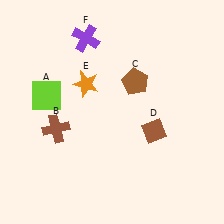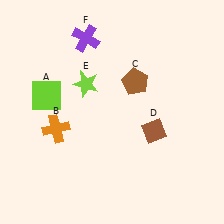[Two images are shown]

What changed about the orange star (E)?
In Image 1, E is orange. In Image 2, it changed to lime.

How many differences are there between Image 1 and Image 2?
There are 2 differences between the two images.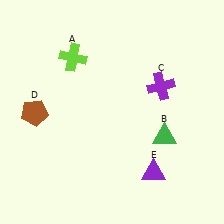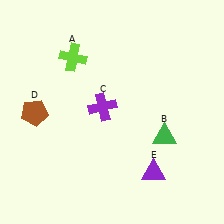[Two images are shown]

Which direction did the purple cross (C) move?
The purple cross (C) moved left.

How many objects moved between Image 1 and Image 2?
1 object moved between the two images.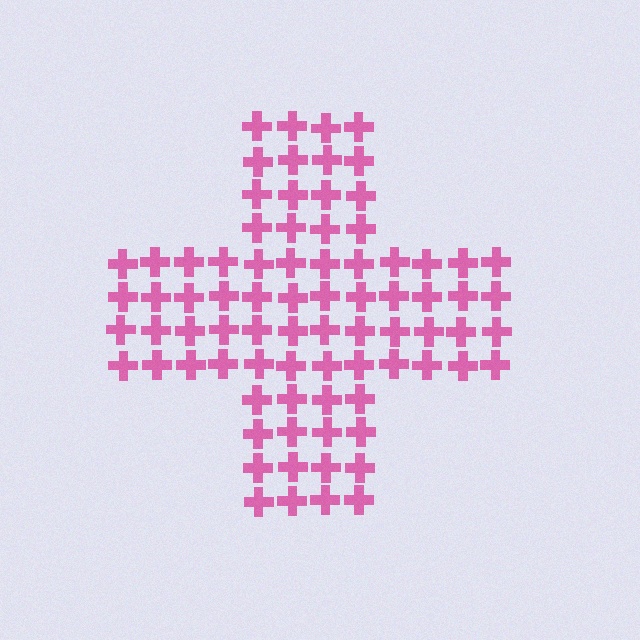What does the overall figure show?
The overall figure shows a cross.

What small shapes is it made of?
It is made of small crosses.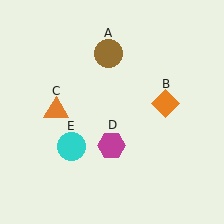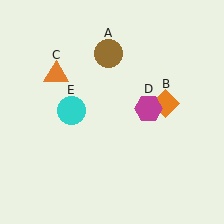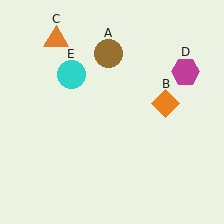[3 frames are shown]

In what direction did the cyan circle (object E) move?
The cyan circle (object E) moved up.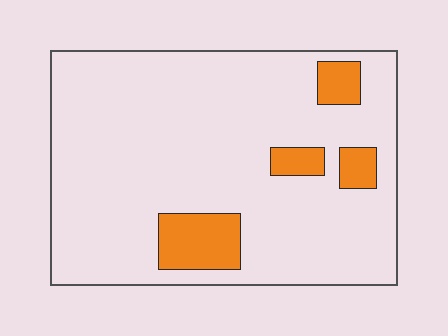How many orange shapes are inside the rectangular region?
4.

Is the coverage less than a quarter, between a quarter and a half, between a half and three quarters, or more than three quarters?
Less than a quarter.